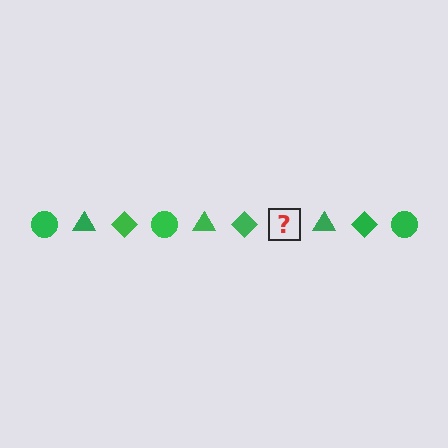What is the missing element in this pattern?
The missing element is a green circle.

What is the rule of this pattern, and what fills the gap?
The rule is that the pattern cycles through circle, triangle, diamond shapes in green. The gap should be filled with a green circle.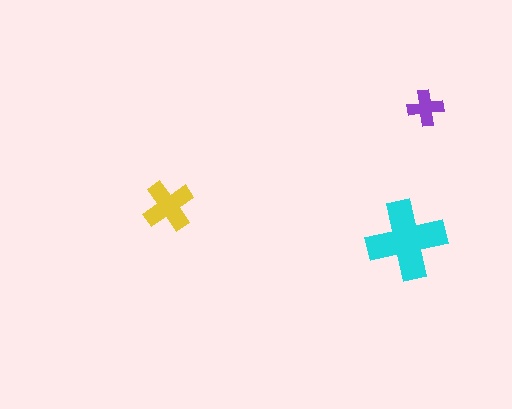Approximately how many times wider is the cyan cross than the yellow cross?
About 1.5 times wider.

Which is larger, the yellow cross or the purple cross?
The yellow one.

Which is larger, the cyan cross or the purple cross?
The cyan one.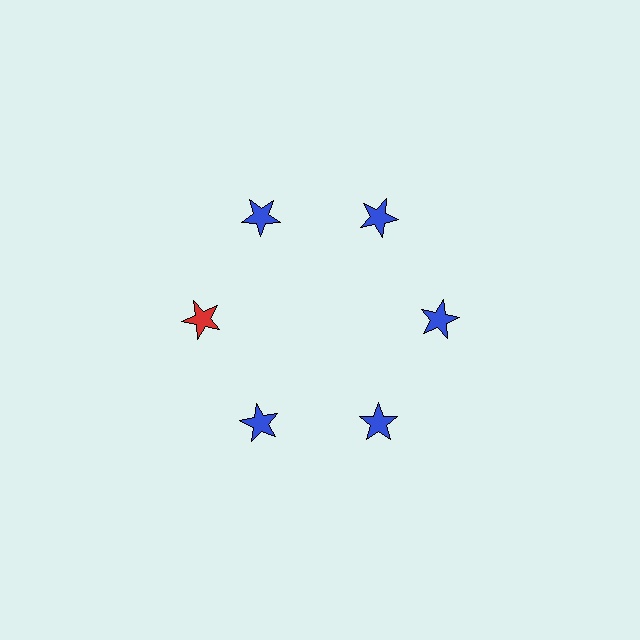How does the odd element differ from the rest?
It has a different color: red instead of blue.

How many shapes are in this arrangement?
There are 6 shapes arranged in a ring pattern.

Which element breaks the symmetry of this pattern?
The red star at roughly the 9 o'clock position breaks the symmetry. All other shapes are blue stars.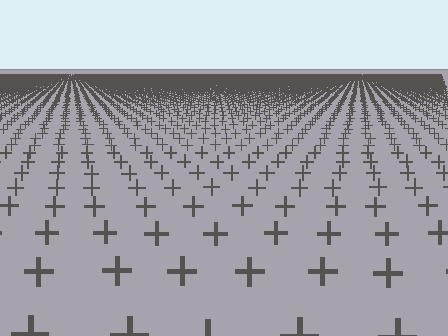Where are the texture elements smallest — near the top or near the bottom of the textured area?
Near the top.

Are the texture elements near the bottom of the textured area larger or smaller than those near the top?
Larger. Near the bottom, elements are closer to the viewer and appear at a bigger on-screen size.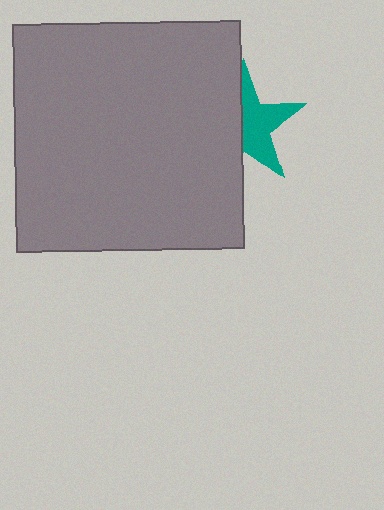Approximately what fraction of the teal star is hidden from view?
Roughly 48% of the teal star is hidden behind the gray square.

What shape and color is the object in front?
The object in front is a gray square.